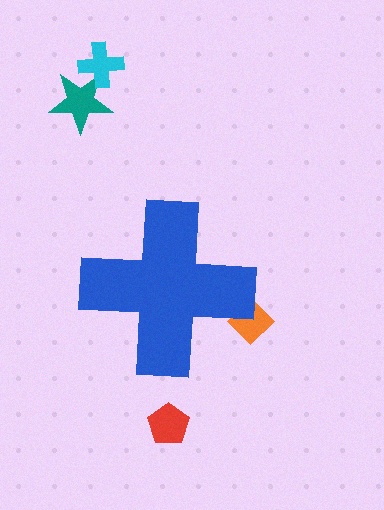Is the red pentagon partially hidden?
No, the red pentagon is fully visible.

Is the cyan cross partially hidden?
No, the cyan cross is fully visible.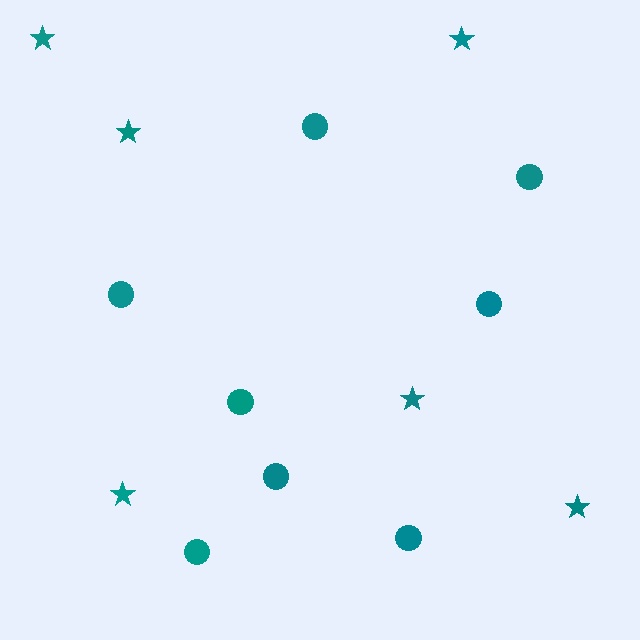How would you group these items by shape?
There are 2 groups: one group of stars (6) and one group of circles (8).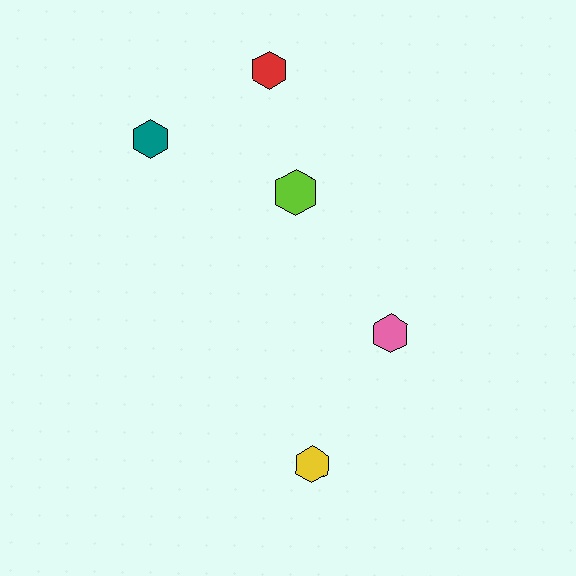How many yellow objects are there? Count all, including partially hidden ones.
There is 1 yellow object.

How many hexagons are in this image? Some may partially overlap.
There are 5 hexagons.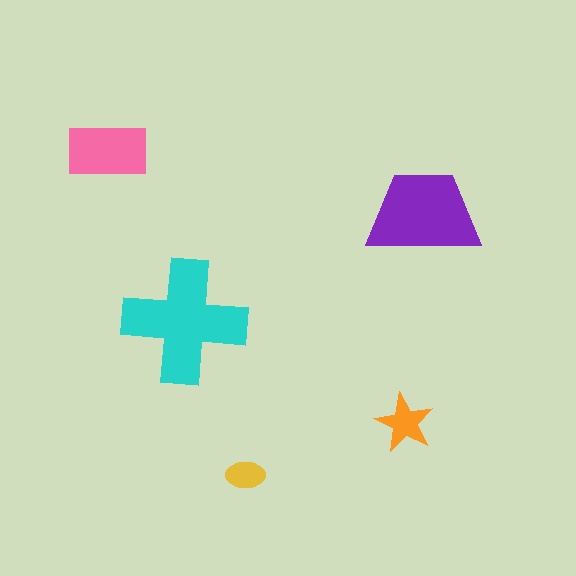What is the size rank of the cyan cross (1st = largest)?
1st.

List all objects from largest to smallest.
The cyan cross, the purple trapezoid, the pink rectangle, the orange star, the yellow ellipse.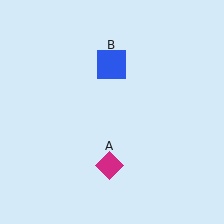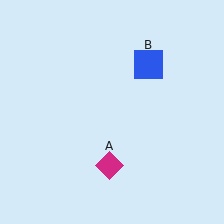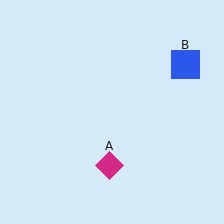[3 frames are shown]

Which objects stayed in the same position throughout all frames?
Magenta diamond (object A) remained stationary.